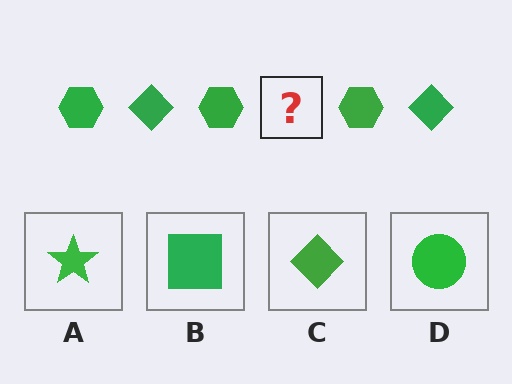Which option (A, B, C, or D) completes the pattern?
C.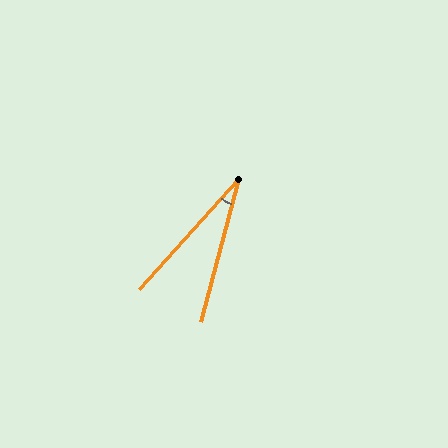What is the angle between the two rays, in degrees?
Approximately 27 degrees.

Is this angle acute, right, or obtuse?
It is acute.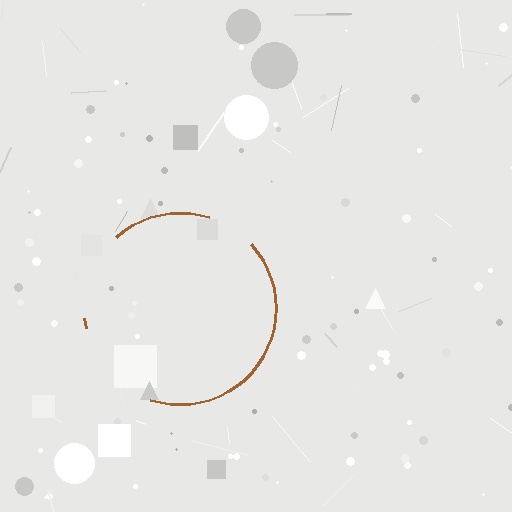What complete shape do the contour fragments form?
The contour fragments form a circle.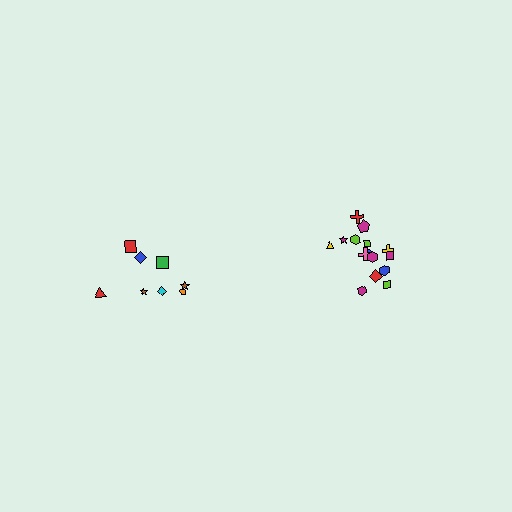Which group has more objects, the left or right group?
The right group.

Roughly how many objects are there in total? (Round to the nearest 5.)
Roughly 25 objects in total.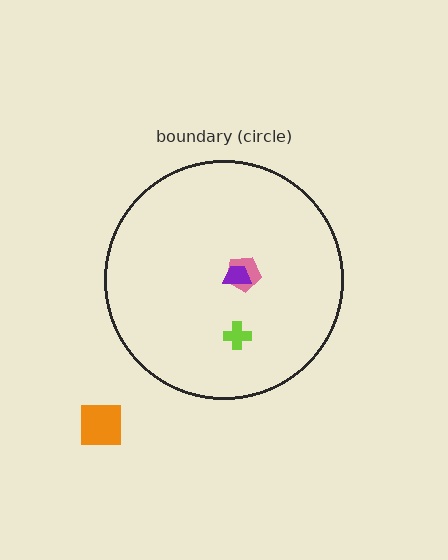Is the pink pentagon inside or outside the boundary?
Inside.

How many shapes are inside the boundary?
3 inside, 1 outside.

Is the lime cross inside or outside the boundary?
Inside.